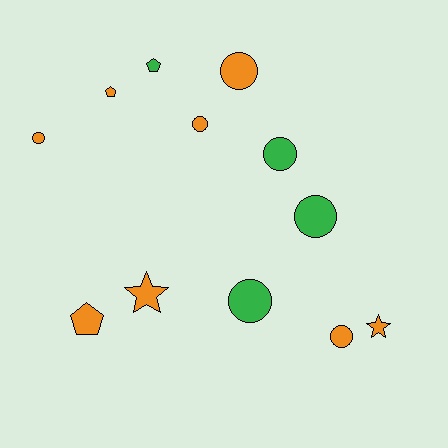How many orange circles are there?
There are 4 orange circles.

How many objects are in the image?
There are 12 objects.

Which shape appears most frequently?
Circle, with 7 objects.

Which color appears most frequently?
Orange, with 8 objects.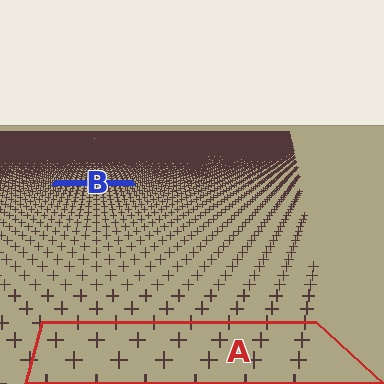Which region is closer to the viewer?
Region A is closer. The texture elements there are larger and more spread out.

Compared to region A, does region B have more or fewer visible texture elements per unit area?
Region B has more texture elements per unit area — they are packed more densely because it is farther away.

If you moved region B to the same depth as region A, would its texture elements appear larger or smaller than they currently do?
They would appear larger. At a closer depth, the same texture elements are projected at a bigger on-screen size.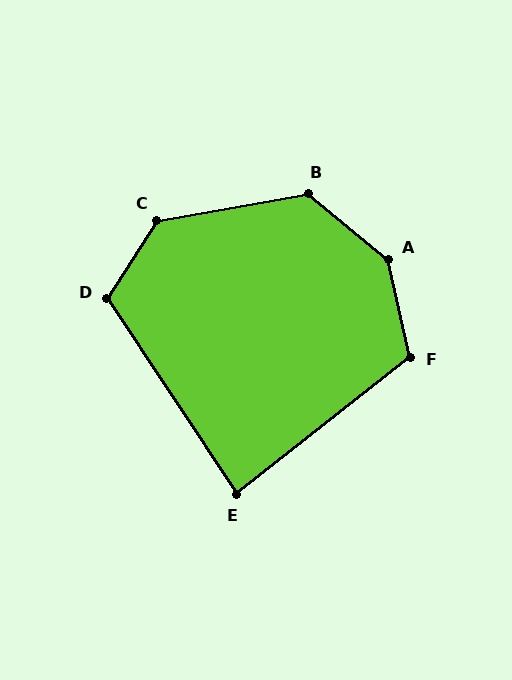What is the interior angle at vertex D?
Approximately 114 degrees (obtuse).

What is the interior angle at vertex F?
Approximately 116 degrees (obtuse).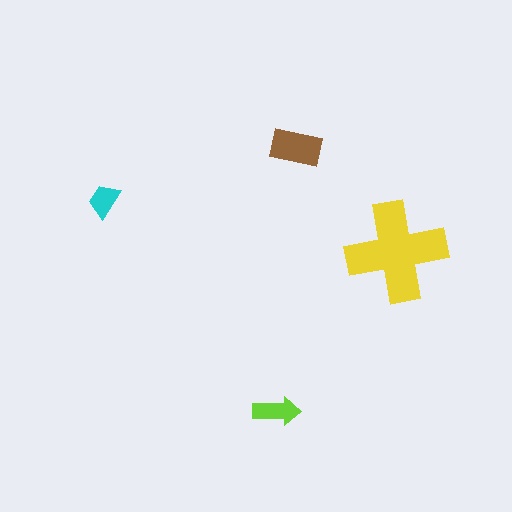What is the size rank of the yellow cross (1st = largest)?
1st.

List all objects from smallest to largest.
The cyan trapezoid, the lime arrow, the brown rectangle, the yellow cross.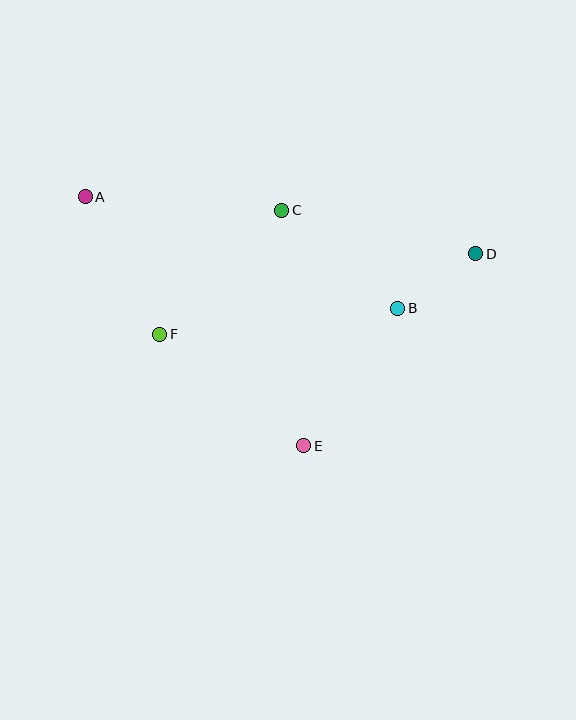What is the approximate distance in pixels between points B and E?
The distance between B and E is approximately 166 pixels.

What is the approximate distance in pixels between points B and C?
The distance between B and C is approximately 152 pixels.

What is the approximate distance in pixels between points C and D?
The distance between C and D is approximately 199 pixels.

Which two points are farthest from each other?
Points A and D are farthest from each other.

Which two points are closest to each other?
Points B and D are closest to each other.